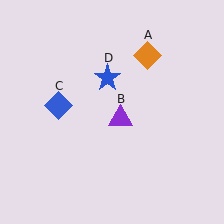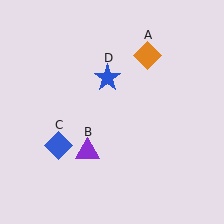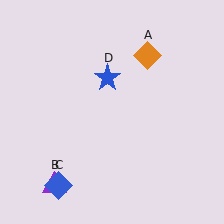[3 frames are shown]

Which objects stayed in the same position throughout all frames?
Orange diamond (object A) and blue star (object D) remained stationary.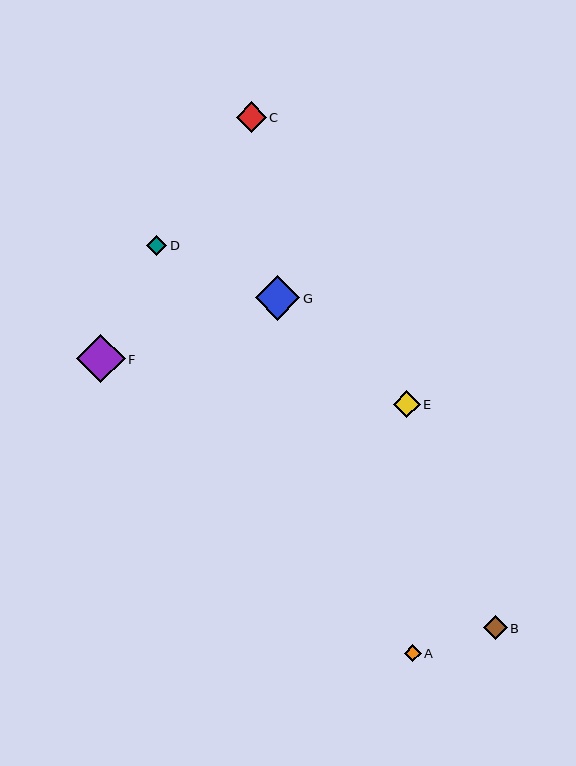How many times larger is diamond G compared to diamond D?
Diamond G is approximately 2.2 times the size of diamond D.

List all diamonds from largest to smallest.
From largest to smallest: F, G, C, E, B, D, A.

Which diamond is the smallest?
Diamond A is the smallest with a size of approximately 17 pixels.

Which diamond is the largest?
Diamond F is the largest with a size of approximately 48 pixels.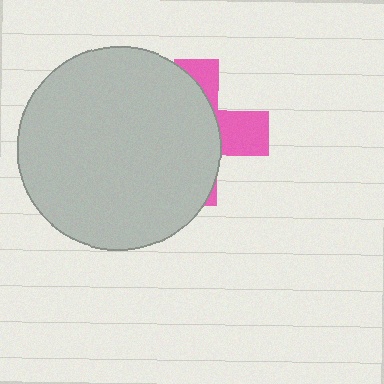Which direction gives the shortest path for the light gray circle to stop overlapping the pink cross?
Moving left gives the shortest separation.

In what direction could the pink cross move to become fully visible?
The pink cross could move right. That would shift it out from behind the light gray circle entirely.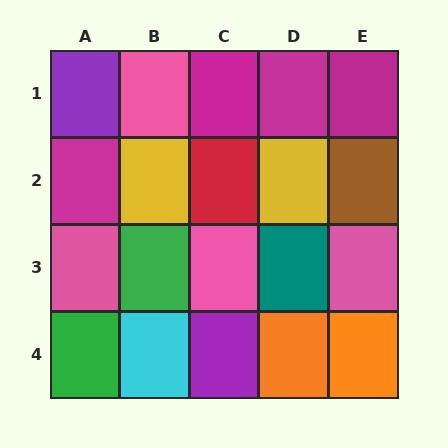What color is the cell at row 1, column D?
Magenta.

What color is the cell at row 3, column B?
Green.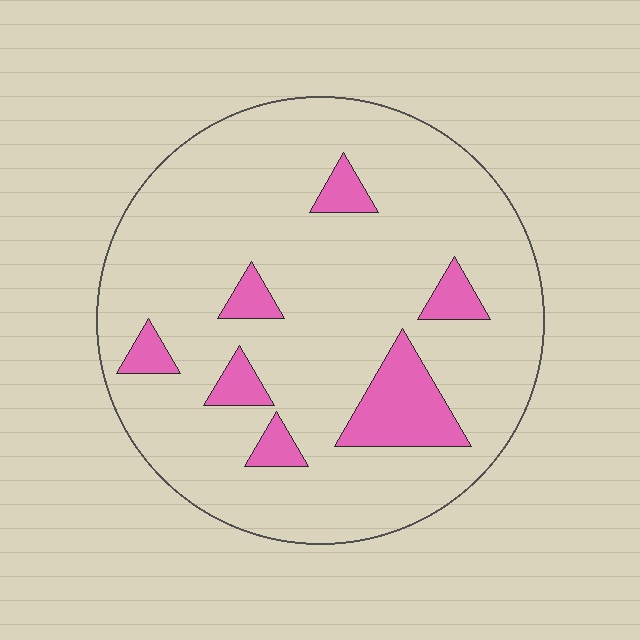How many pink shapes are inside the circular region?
7.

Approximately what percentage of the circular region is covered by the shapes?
Approximately 15%.